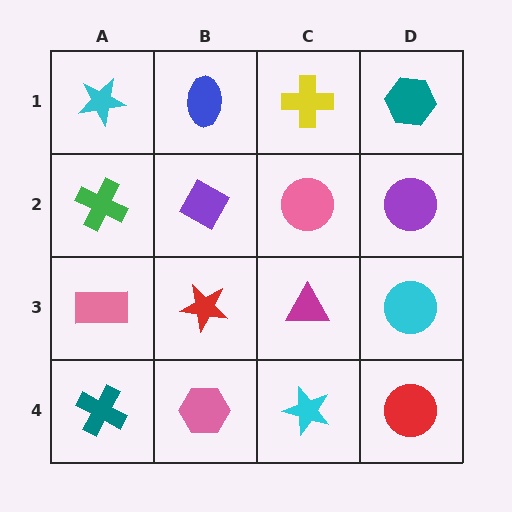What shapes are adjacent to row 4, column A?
A pink rectangle (row 3, column A), a pink hexagon (row 4, column B).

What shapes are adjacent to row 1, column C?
A pink circle (row 2, column C), a blue ellipse (row 1, column B), a teal hexagon (row 1, column D).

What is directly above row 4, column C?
A magenta triangle.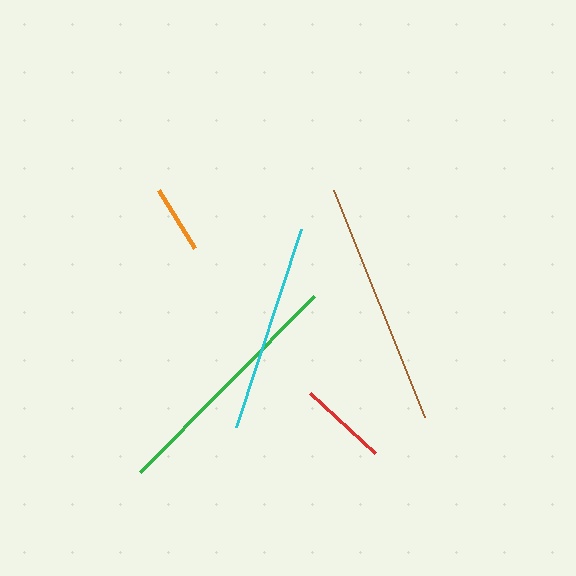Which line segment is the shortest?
The orange line is the shortest at approximately 68 pixels.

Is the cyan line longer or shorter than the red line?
The cyan line is longer than the red line.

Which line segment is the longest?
The green line is the longest at approximately 248 pixels.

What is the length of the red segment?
The red segment is approximately 88 pixels long.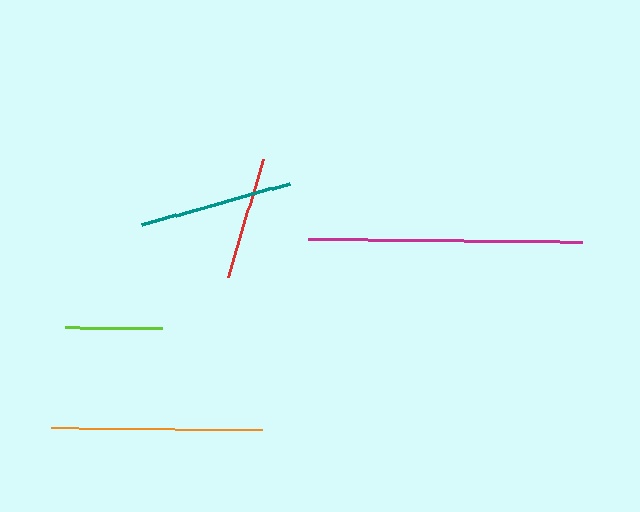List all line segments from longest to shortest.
From longest to shortest: magenta, orange, teal, red, lime.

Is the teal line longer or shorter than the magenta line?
The magenta line is longer than the teal line.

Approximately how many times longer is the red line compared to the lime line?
The red line is approximately 1.3 times the length of the lime line.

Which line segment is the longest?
The magenta line is the longest at approximately 274 pixels.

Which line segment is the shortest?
The lime line is the shortest at approximately 97 pixels.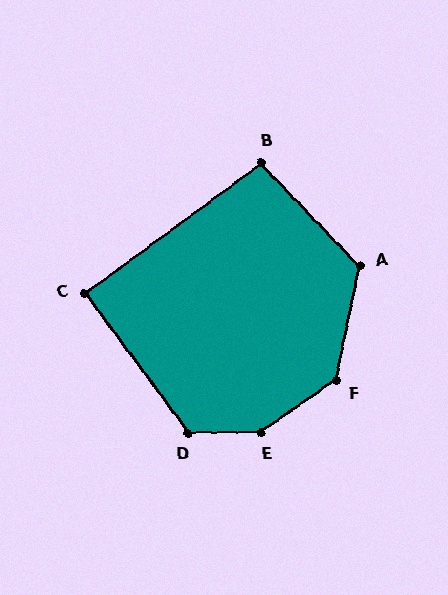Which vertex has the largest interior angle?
E, at approximately 146 degrees.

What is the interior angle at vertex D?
Approximately 126 degrees (obtuse).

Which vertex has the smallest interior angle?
C, at approximately 90 degrees.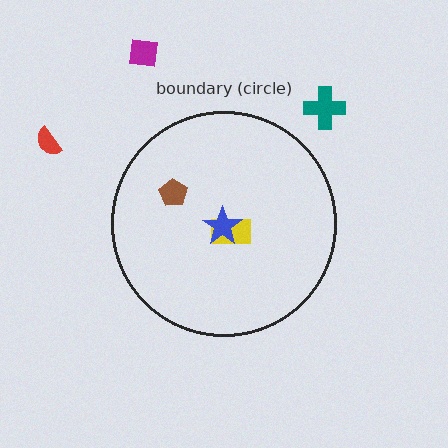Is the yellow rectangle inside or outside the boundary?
Inside.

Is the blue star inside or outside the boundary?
Inside.